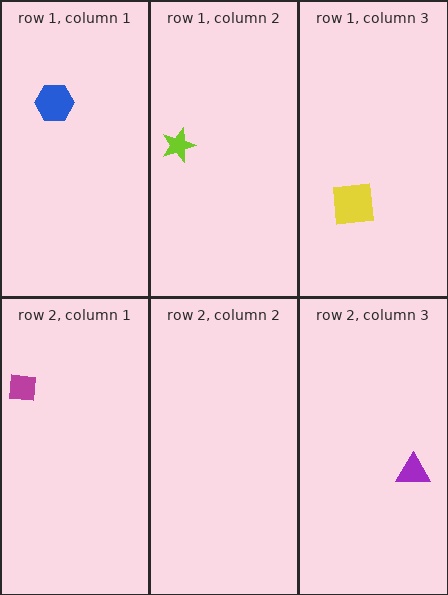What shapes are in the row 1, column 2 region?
The lime star.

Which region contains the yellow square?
The row 1, column 3 region.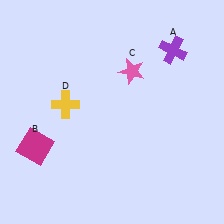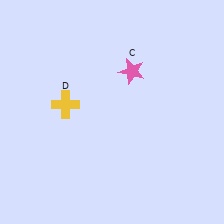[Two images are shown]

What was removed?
The magenta square (B), the purple cross (A) were removed in Image 2.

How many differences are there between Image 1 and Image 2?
There are 2 differences between the two images.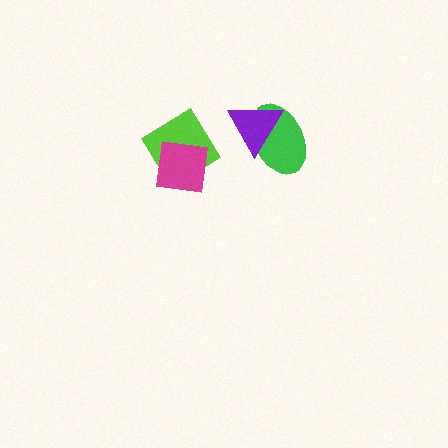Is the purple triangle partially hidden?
No, no other shape covers it.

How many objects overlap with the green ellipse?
1 object overlaps with the green ellipse.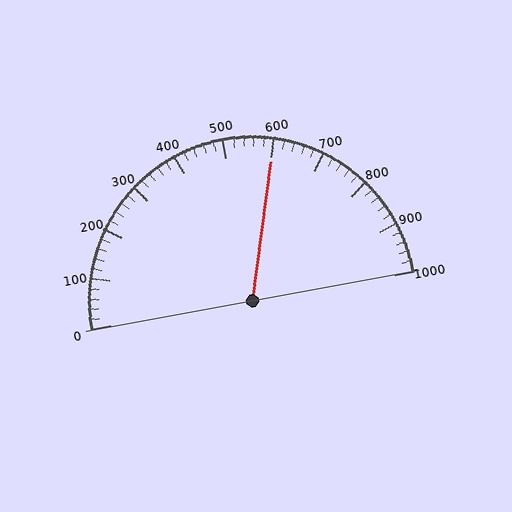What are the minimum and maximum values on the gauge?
The gauge ranges from 0 to 1000.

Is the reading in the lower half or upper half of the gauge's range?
The reading is in the upper half of the range (0 to 1000).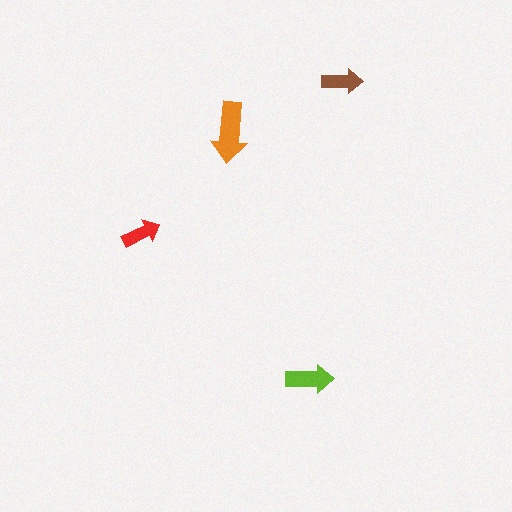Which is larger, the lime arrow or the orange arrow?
The orange one.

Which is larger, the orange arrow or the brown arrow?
The orange one.